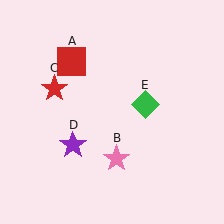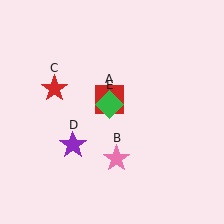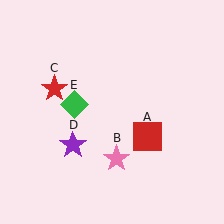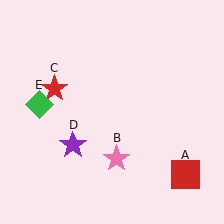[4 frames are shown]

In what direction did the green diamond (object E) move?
The green diamond (object E) moved left.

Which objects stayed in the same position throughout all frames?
Pink star (object B) and red star (object C) and purple star (object D) remained stationary.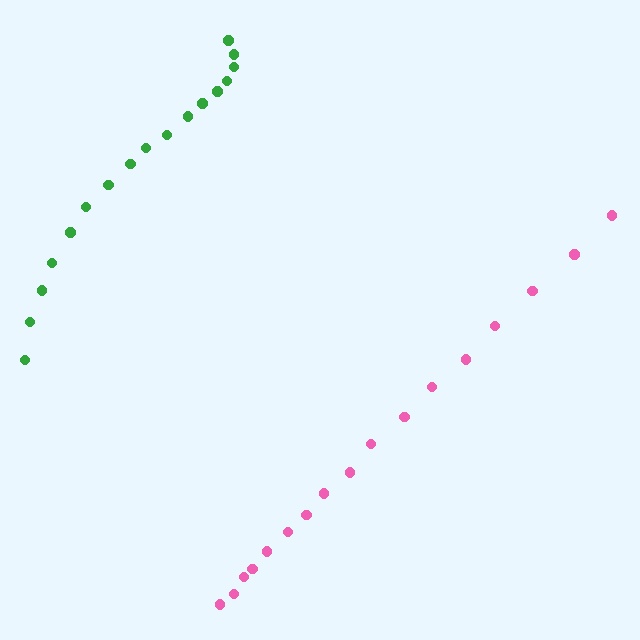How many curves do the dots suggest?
There are 2 distinct paths.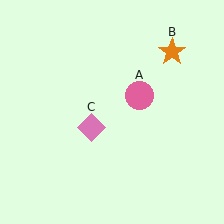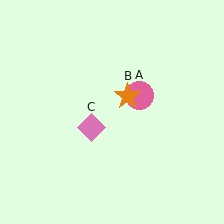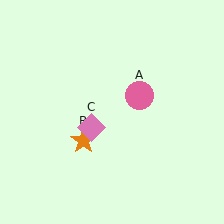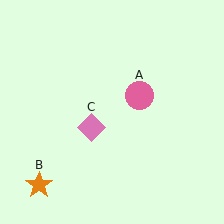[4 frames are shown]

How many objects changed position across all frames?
1 object changed position: orange star (object B).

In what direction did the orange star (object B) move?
The orange star (object B) moved down and to the left.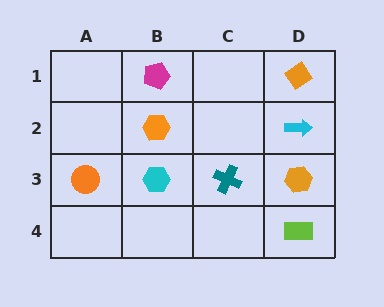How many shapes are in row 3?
4 shapes.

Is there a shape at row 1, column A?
No, that cell is empty.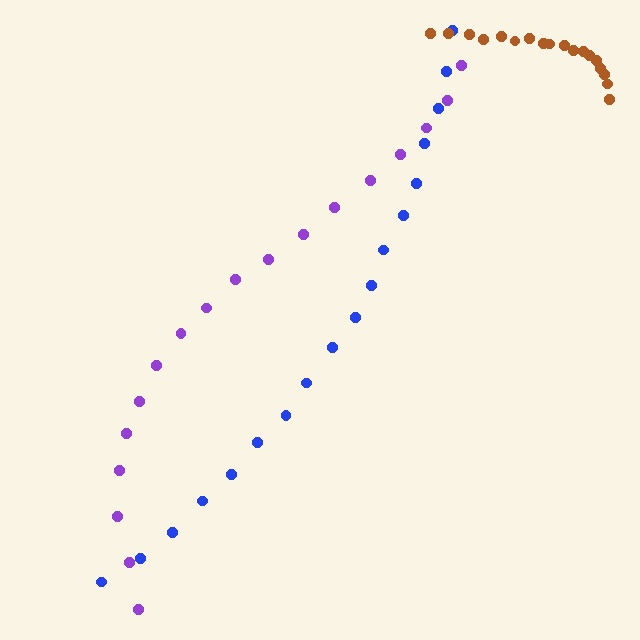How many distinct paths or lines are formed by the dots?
There are 3 distinct paths.